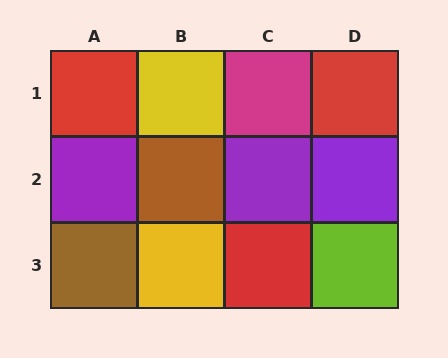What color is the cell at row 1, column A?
Red.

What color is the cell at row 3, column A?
Brown.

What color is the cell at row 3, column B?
Yellow.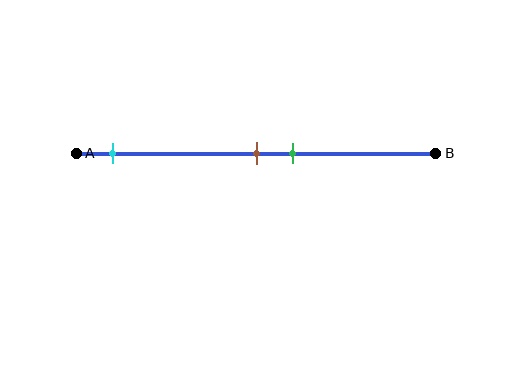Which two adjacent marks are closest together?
The brown and green marks are the closest adjacent pair.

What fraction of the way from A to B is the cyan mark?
The cyan mark is approximately 10% (0.1) of the way from A to B.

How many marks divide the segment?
There are 3 marks dividing the segment.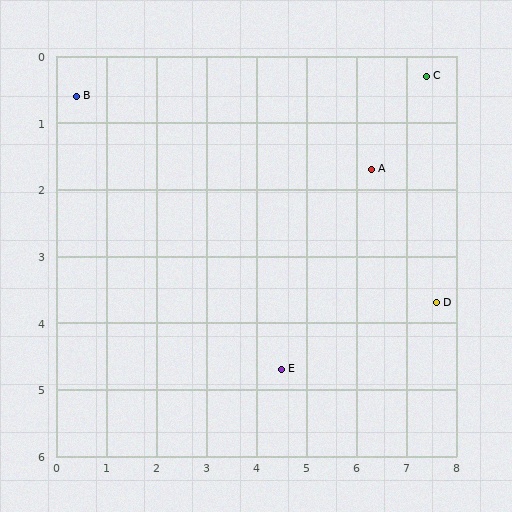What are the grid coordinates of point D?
Point D is at approximately (7.6, 3.7).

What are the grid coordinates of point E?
Point E is at approximately (4.5, 4.7).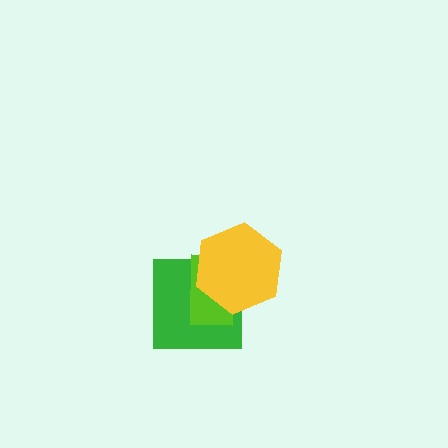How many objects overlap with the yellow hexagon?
2 objects overlap with the yellow hexagon.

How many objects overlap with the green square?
2 objects overlap with the green square.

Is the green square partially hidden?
Yes, it is partially covered by another shape.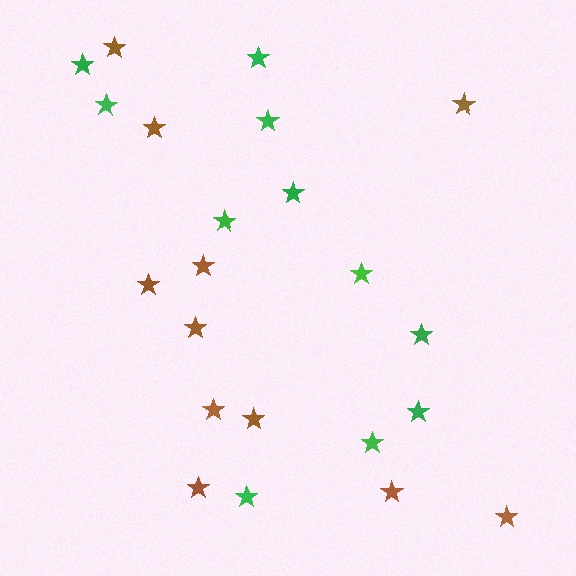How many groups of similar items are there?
There are 2 groups: one group of green stars (11) and one group of brown stars (11).